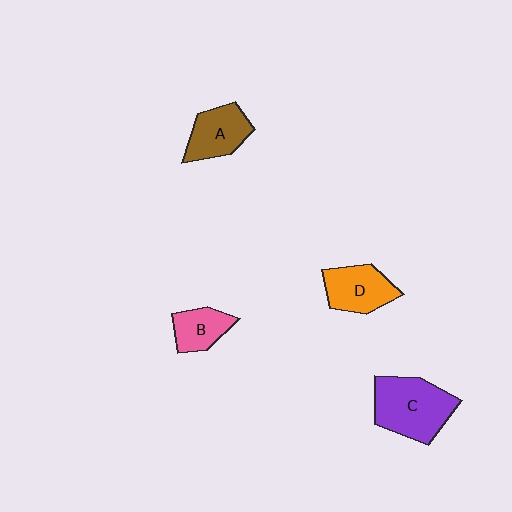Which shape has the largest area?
Shape C (purple).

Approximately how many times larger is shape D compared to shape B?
Approximately 1.3 times.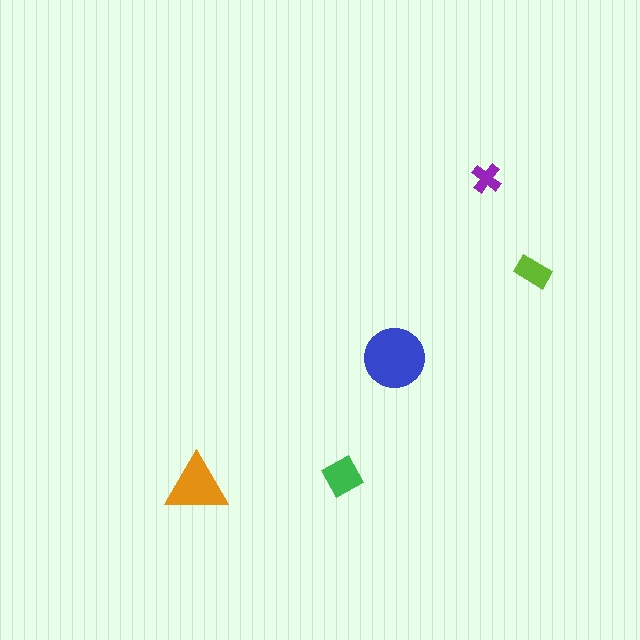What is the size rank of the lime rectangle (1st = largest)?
4th.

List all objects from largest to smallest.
The blue circle, the orange triangle, the green square, the lime rectangle, the purple cross.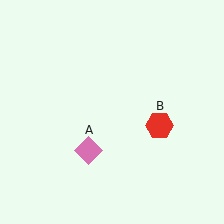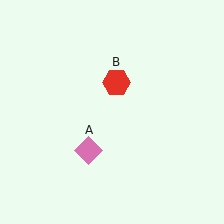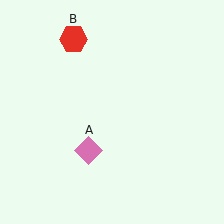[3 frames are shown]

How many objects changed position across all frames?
1 object changed position: red hexagon (object B).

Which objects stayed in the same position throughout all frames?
Pink diamond (object A) remained stationary.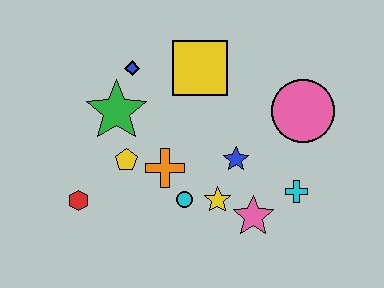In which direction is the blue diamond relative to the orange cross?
The blue diamond is above the orange cross.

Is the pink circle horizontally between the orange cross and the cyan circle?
No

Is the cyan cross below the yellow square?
Yes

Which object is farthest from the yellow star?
The blue diamond is farthest from the yellow star.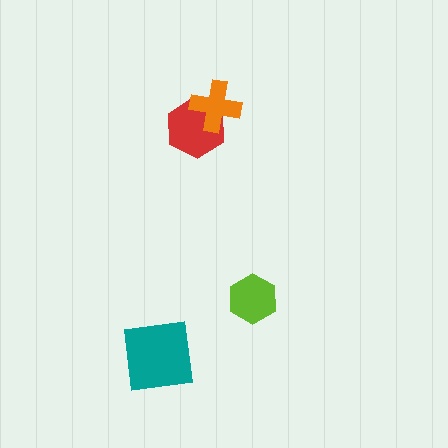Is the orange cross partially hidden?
No, no other shape covers it.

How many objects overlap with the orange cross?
1 object overlaps with the orange cross.